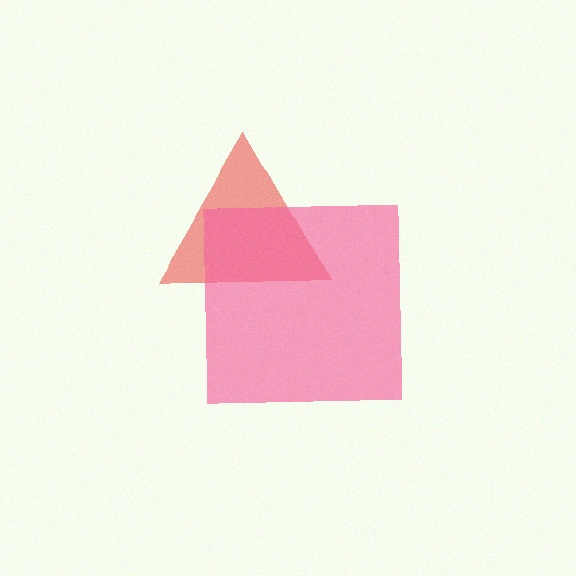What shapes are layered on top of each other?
The layered shapes are: a red triangle, a pink square.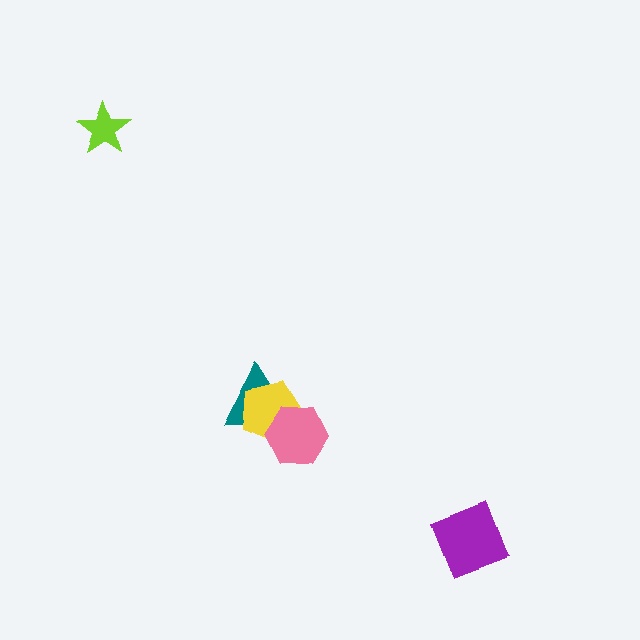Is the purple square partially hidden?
No, no other shape covers it.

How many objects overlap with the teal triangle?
2 objects overlap with the teal triangle.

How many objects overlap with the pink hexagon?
2 objects overlap with the pink hexagon.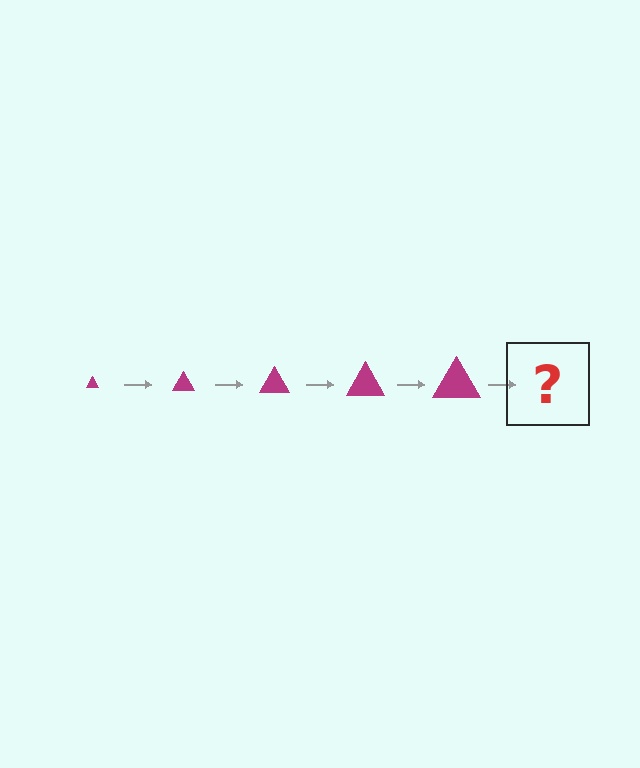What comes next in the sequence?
The next element should be a magenta triangle, larger than the previous one.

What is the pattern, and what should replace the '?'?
The pattern is that the triangle gets progressively larger each step. The '?' should be a magenta triangle, larger than the previous one.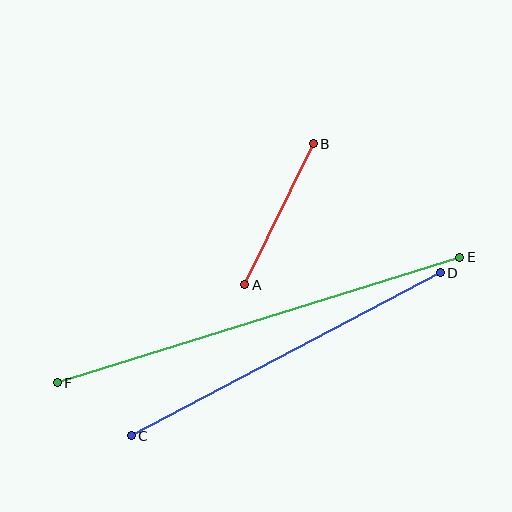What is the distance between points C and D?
The distance is approximately 350 pixels.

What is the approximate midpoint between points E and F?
The midpoint is at approximately (259, 320) pixels.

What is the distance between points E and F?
The distance is approximately 421 pixels.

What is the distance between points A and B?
The distance is approximately 157 pixels.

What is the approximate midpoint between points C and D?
The midpoint is at approximately (286, 354) pixels.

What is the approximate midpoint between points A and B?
The midpoint is at approximately (279, 214) pixels.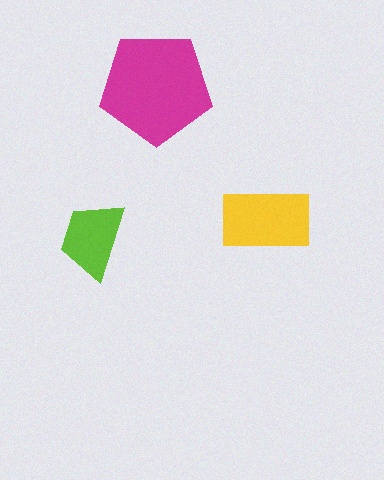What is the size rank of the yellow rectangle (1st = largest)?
2nd.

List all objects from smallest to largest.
The lime trapezoid, the yellow rectangle, the magenta pentagon.